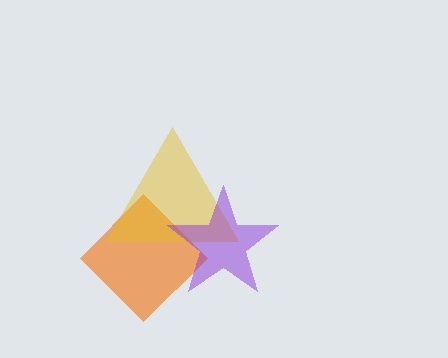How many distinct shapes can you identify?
There are 3 distinct shapes: an orange diamond, a yellow triangle, a purple star.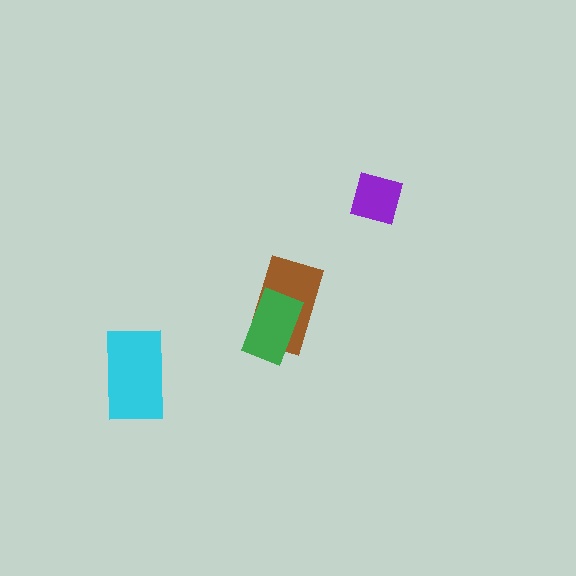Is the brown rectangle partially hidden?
Yes, it is partially covered by another shape.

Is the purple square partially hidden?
No, no other shape covers it.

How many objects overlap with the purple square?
0 objects overlap with the purple square.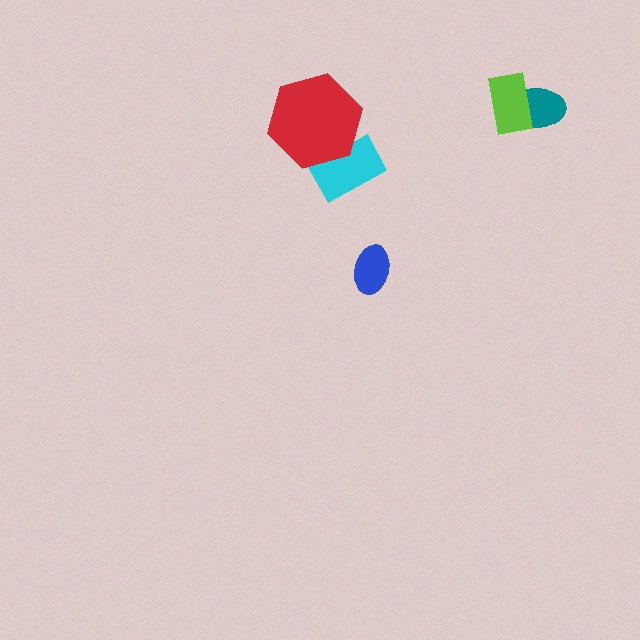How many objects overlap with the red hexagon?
1 object overlaps with the red hexagon.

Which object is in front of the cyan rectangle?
The red hexagon is in front of the cyan rectangle.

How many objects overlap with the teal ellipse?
1 object overlaps with the teal ellipse.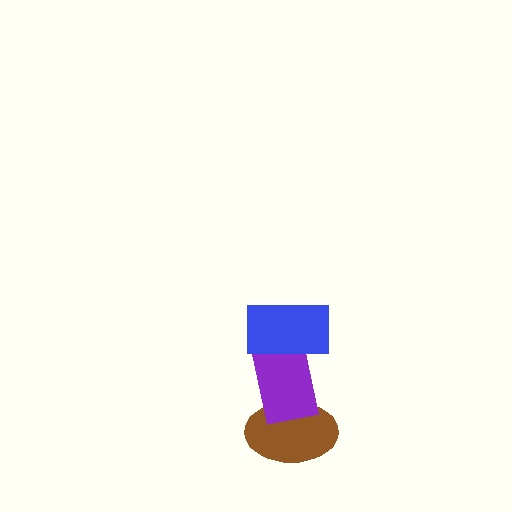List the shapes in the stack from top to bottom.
From top to bottom: the blue rectangle, the purple rectangle, the brown ellipse.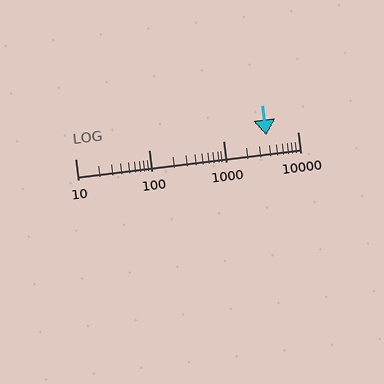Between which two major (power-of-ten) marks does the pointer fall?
The pointer is between 1000 and 10000.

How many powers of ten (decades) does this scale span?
The scale spans 3 decades, from 10 to 10000.